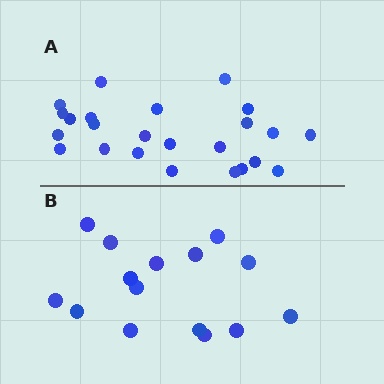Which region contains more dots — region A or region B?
Region A (the top region) has more dots.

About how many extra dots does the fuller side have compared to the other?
Region A has roughly 8 or so more dots than region B.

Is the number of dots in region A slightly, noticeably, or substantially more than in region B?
Region A has substantially more. The ratio is roughly 1.6 to 1.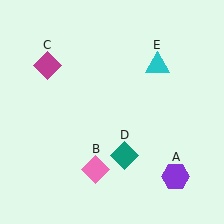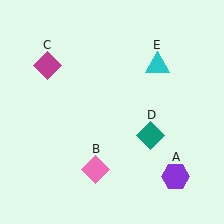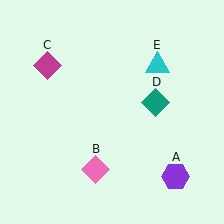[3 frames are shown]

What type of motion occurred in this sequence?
The teal diamond (object D) rotated counterclockwise around the center of the scene.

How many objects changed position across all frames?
1 object changed position: teal diamond (object D).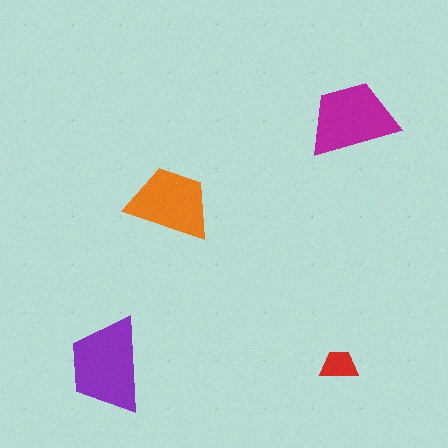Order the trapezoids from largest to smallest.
the purple one, the magenta one, the orange one, the red one.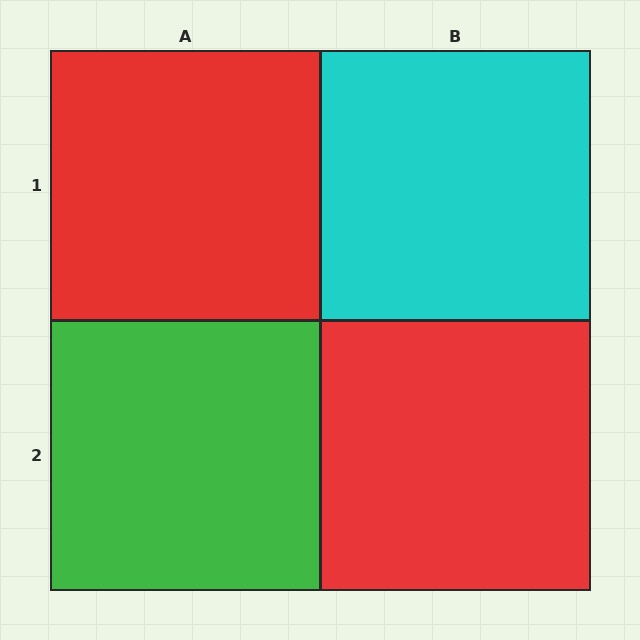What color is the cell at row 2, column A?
Green.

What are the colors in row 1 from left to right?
Red, cyan.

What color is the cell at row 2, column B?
Red.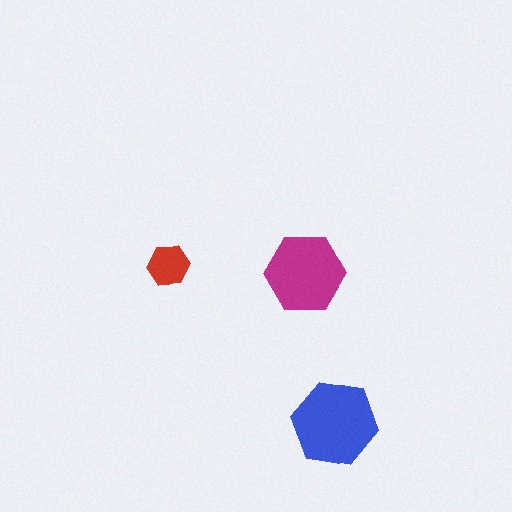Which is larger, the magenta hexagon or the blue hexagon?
The blue one.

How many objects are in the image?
There are 3 objects in the image.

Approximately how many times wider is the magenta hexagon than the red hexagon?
About 2 times wider.